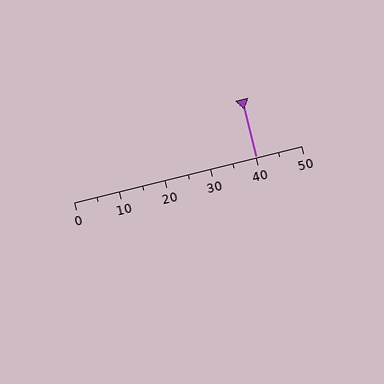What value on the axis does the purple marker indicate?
The marker indicates approximately 40.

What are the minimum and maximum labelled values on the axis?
The axis runs from 0 to 50.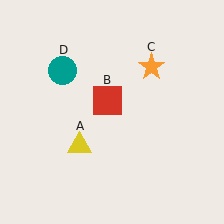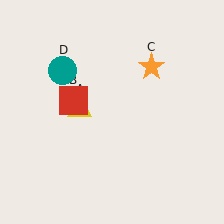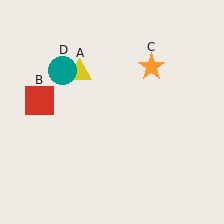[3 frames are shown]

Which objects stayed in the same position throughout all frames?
Orange star (object C) and teal circle (object D) remained stationary.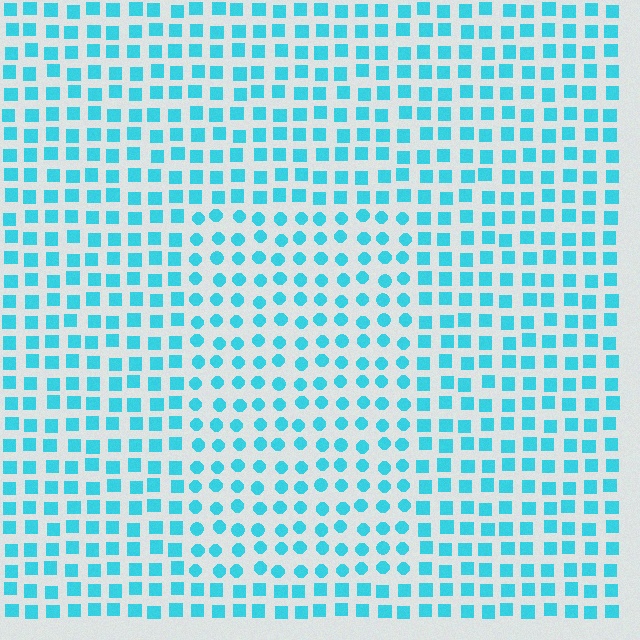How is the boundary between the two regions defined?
The boundary is defined by a change in element shape: circles inside vs. squares outside. All elements share the same color and spacing.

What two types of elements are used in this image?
The image uses circles inside the rectangle region and squares outside it.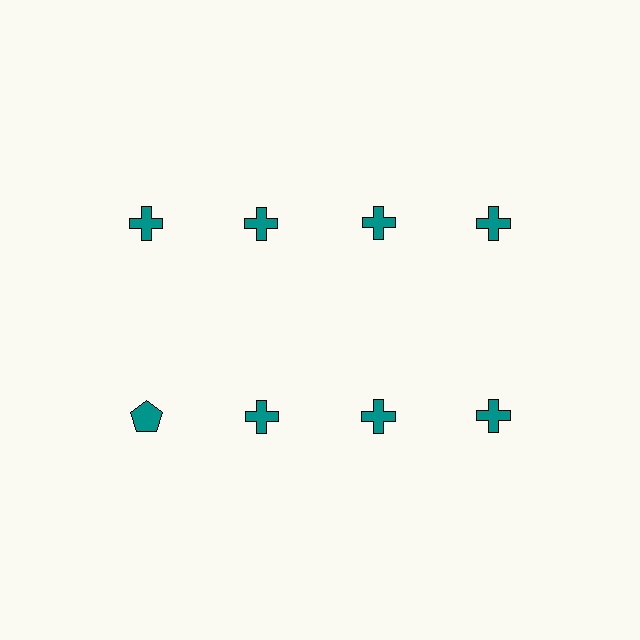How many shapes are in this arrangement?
There are 8 shapes arranged in a grid pattern.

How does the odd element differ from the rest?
It has a different shape: pentagon instead of cross.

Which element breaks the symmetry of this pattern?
The teal pentagon in the second row, leftmost column breaks the symmetry. All other shapes are teal crosses.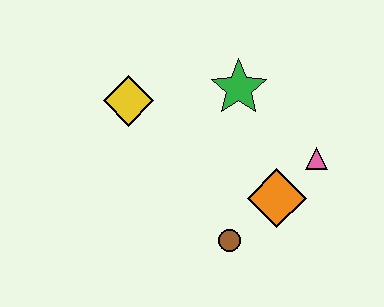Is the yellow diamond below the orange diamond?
No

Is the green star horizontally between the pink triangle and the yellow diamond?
Yes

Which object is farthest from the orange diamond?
The yellow diamond is farthest from the orange diamond.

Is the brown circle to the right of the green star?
No